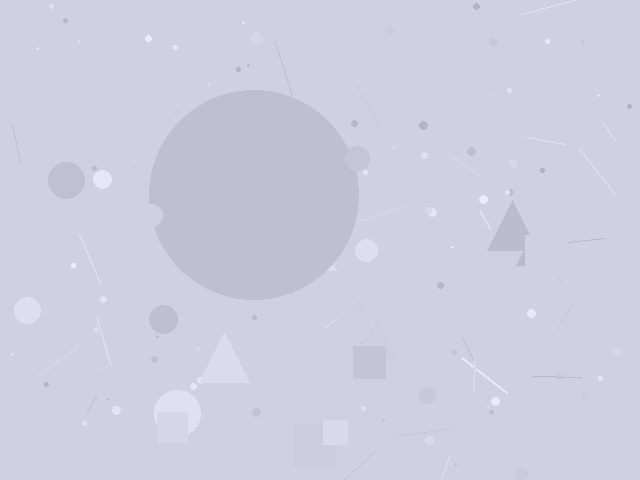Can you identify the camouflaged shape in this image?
The camouflaged shape is a circle.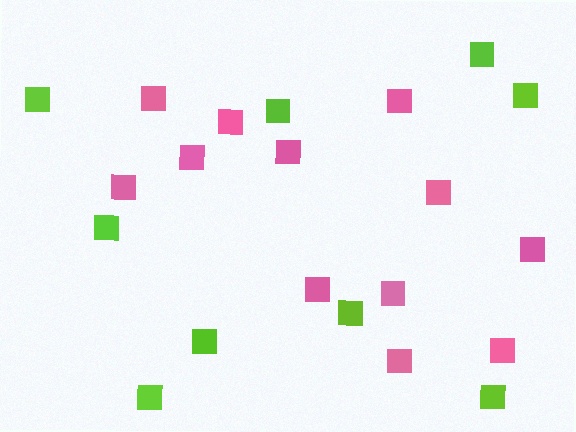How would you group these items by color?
There are 2 groups: one group of pink squares (12) and one group of lime squares (9).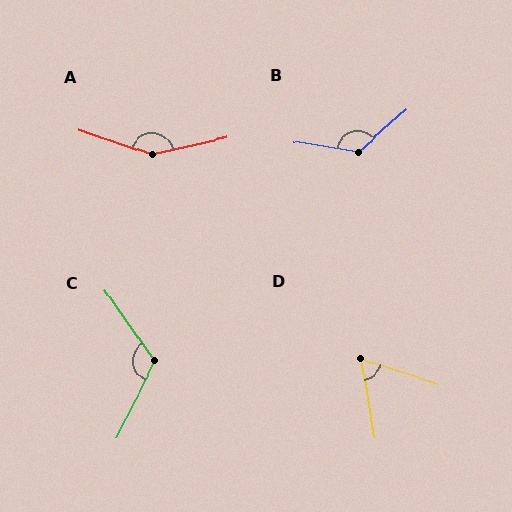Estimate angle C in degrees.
Approximately 118 degrees.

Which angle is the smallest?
D, at approximately 62 degrees.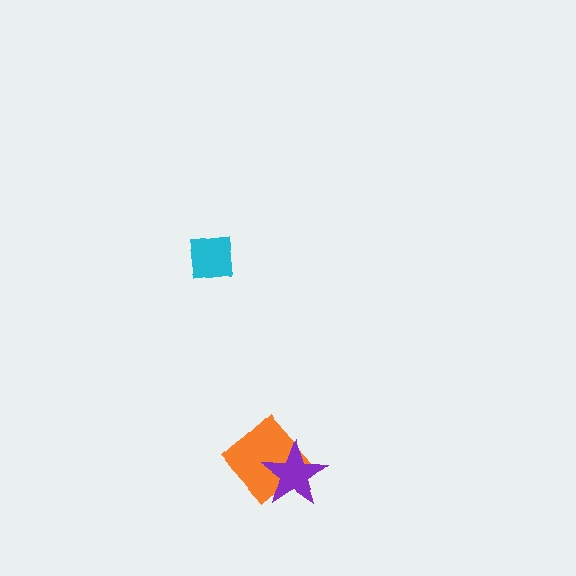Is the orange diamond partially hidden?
Yes, it is partially covered by another shape.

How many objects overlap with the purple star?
1 object overlaps with the purple star.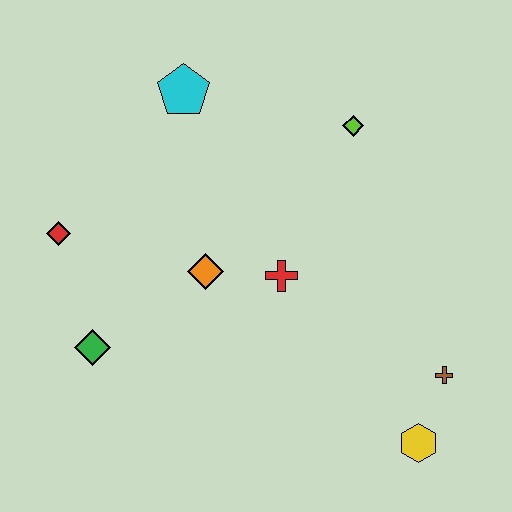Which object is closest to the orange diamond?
The red cross is closest to the orange diamond.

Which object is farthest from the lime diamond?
The green diamond is farthest from the lime diamond.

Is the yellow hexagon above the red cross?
No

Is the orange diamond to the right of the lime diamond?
No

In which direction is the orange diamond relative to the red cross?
The orange diamond is to the left of the red cross.